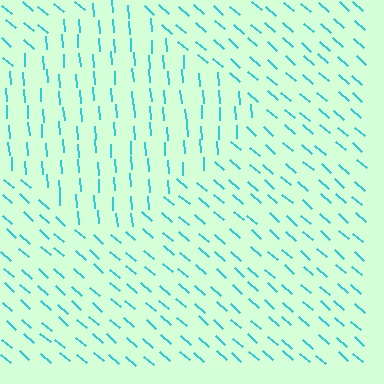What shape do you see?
I see a diamond.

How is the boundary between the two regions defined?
The boundary is defined purely by a change in line orientation (approximately 45 degrees difference). All lines are the same color and thickness.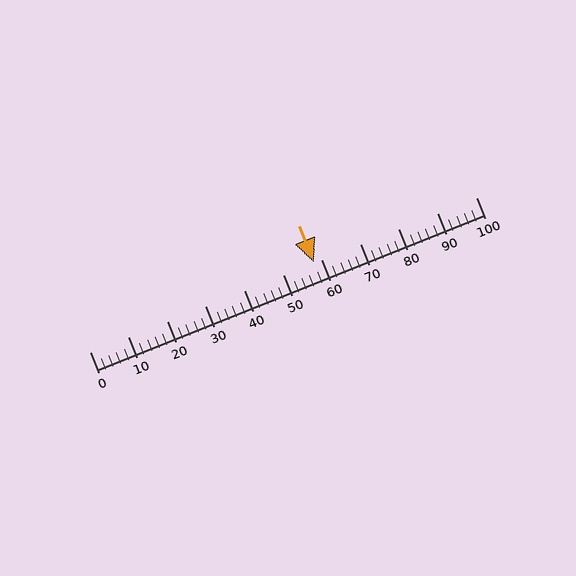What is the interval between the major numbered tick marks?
The major tick marks are spaced 10 units apart.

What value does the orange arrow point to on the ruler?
The orange arrow points to approximately 58.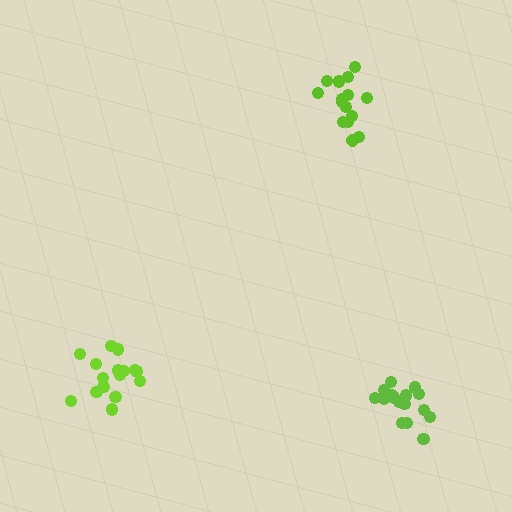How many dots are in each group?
Group 1: 15 dots, Group 2: 16 dots, Group 3: 16 dots (47 total).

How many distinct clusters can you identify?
There are 3 distinct clusters.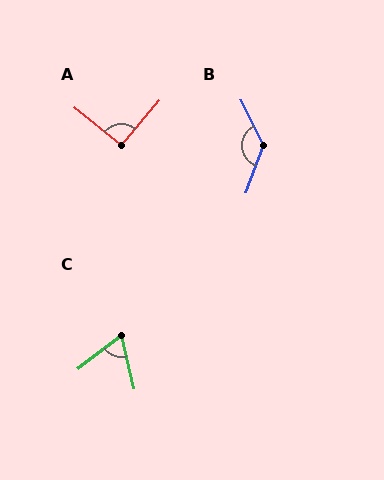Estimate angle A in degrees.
Approximately 91 degrees.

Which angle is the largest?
B, at approximately 135 degrees.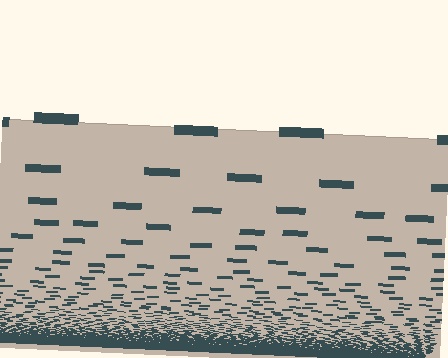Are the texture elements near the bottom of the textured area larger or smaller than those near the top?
Smaller. The gradient is inverted — elements near the bottom are smaller and denser.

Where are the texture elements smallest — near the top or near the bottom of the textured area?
Near the bottom.